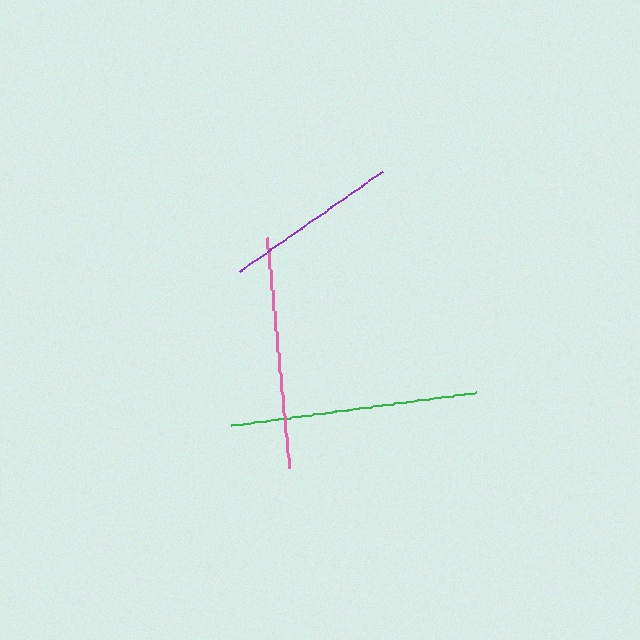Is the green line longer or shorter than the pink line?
The green line is longer than the pink line.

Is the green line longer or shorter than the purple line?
The green line is longer than the purple line.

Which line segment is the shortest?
The purple line is the shortest at approximately 175 pixels.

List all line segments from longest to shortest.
From longest to shortest: green, pink, purple.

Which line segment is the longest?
The green line is the longest at approximately 247 pixels.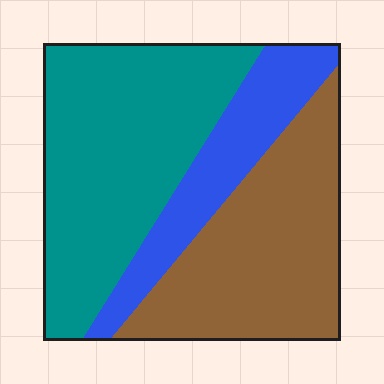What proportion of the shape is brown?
Brown covers about 35% of the shape.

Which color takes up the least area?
Blue, at roughly 20%.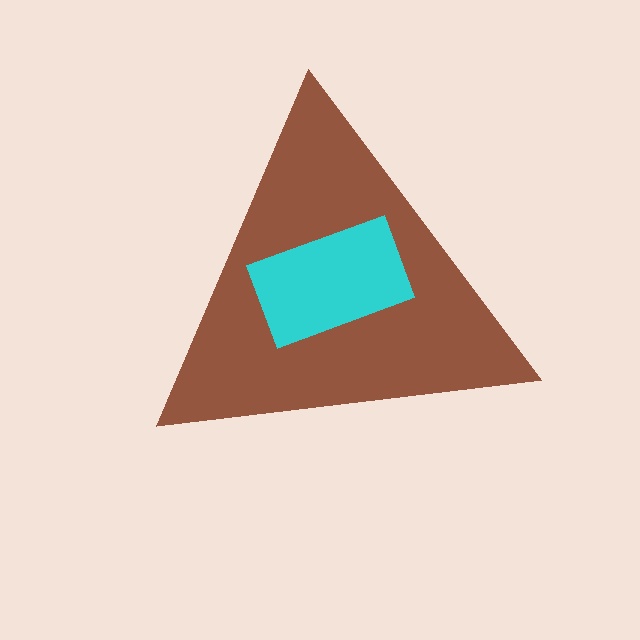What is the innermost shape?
The cyan rectangle.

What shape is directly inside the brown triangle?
The cyan rectangle.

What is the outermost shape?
The brown triangle.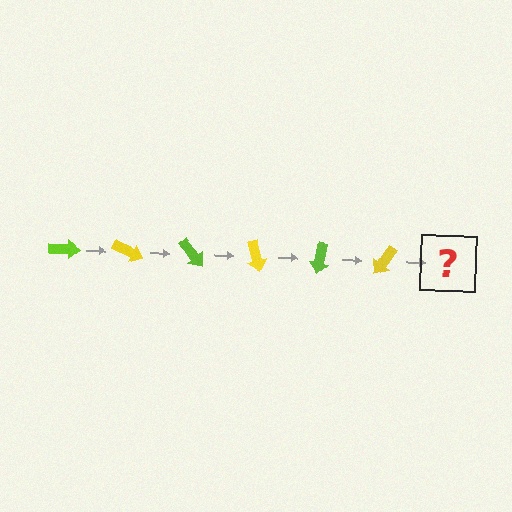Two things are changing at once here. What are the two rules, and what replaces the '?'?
The two rules are that it rotates 25 degrees each step and the color cycles through lime and yellow. The '?' should be a lime arrow, rotated 150 degrees from the start.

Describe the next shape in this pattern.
It should be a lime arrow, rotated 150 degrees from the start.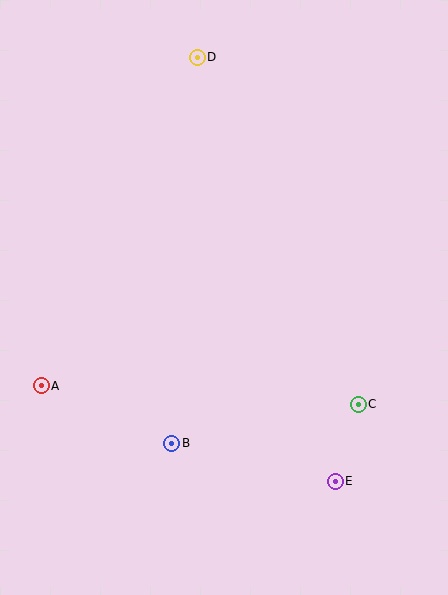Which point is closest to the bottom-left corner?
Point A is closest to the bottom-left corner.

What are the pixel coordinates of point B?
Point B is at (172, 443).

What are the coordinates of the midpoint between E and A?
The midpoint between E and A is at (188, 434).